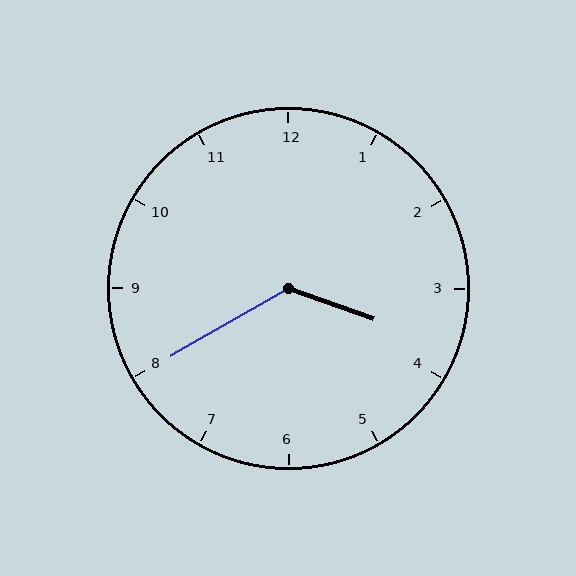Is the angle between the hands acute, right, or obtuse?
It is obtuse.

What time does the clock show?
3:40.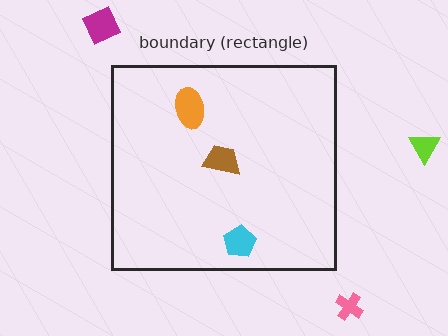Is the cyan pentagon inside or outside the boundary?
Inside.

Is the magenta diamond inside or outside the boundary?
Outside.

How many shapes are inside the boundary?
3 inside, 3 outside.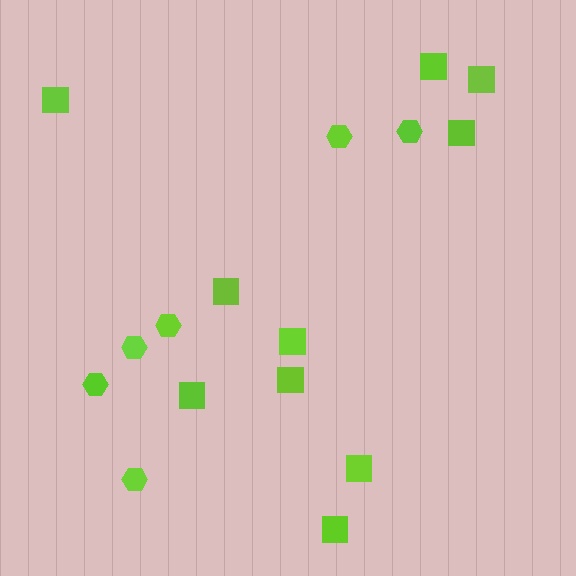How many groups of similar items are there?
There are 2 groups: one group of hexagons (6) and one group of squares (10).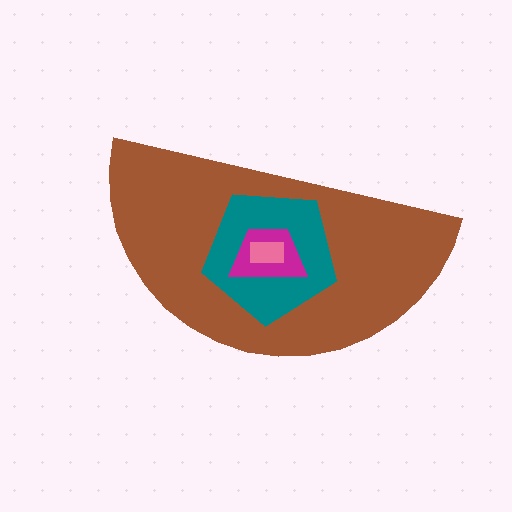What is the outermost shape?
The brown semicircle.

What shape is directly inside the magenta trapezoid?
The pink rectangle.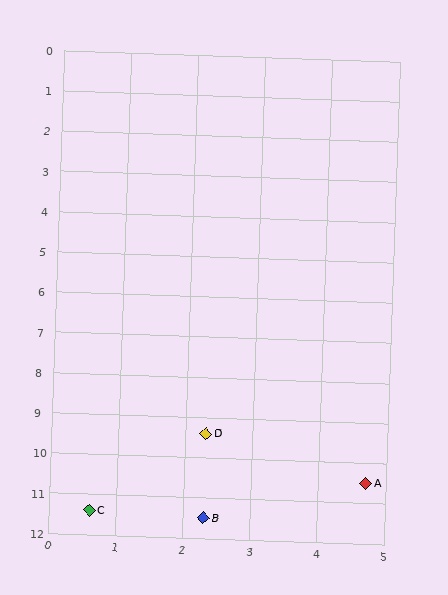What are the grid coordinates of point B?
Point B is at approximately (2.3, 11.5).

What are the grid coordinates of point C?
Point C is at approximately (0.6, 11.4).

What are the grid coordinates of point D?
Point D is at approximately (2.3, 9.4).